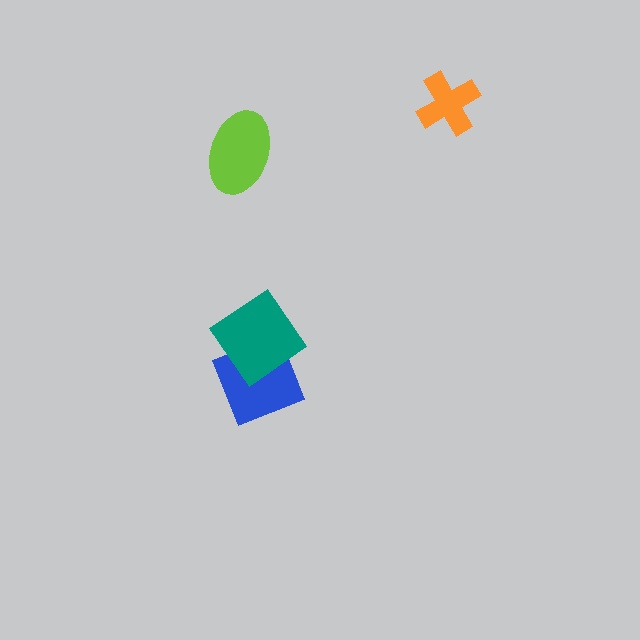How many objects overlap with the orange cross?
0 objects overlap with the orange cross.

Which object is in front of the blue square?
The teal diamond is in front of the blue square.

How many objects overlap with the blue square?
1 object overlaps with the blue square.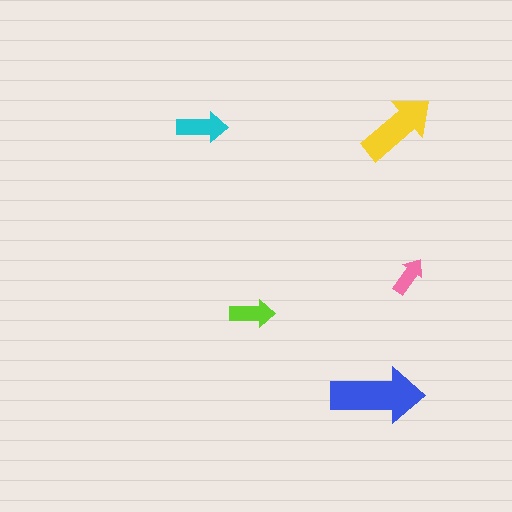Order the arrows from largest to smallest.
the blue one, the yellow one, the cyan one, the lime one, the pink one.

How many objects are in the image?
There are 5 objects in the image.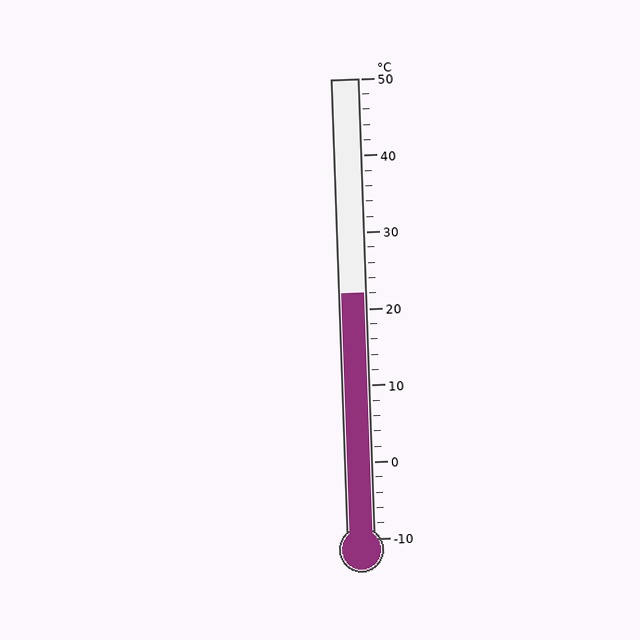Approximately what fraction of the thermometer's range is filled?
The thermometer is filled to approximately 55% of its range.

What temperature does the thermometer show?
The thermometer shows approximately 22°C.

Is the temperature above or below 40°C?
The temperature is below 40°C.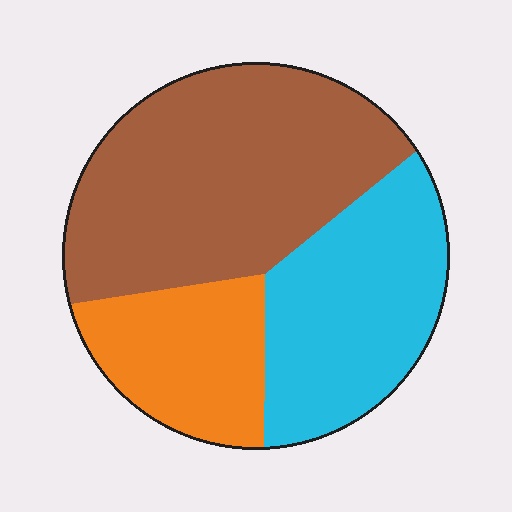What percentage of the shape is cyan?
Cyan covers 31% of the shape.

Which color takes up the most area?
Brown, at roughly 50%.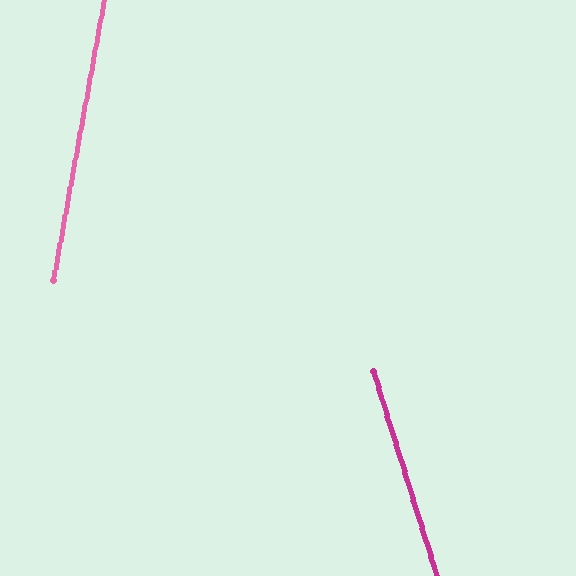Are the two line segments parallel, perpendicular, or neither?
Neither parallel nor perpendicular — they differ by about 27°.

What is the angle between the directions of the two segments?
Approximately 27 degrees.